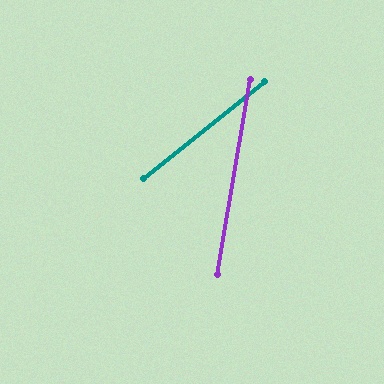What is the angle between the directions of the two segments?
Approximately 41 degrees.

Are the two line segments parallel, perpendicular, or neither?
Neither parallel nor perpendicular — they differ by about 41°.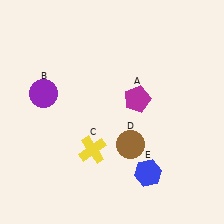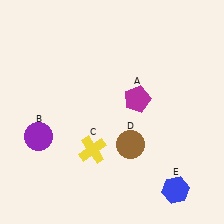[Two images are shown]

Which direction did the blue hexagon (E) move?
The blue hexagon (E) moved right.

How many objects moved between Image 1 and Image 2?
2 objects moved between the two images.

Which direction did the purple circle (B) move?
The purple circle (B) moved down.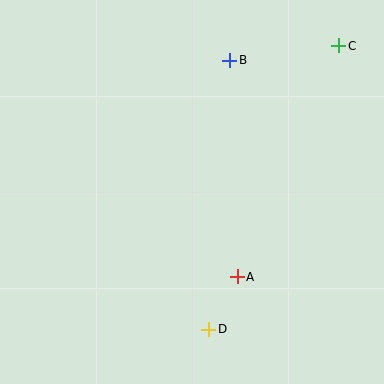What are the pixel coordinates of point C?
Point C is at (339, 46).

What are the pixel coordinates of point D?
Point D is at (209, 329).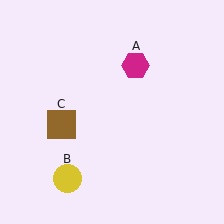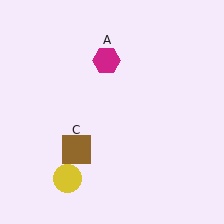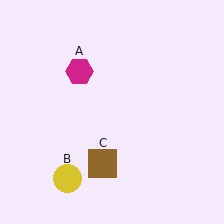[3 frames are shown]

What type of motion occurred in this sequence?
The magenta hexagon (object A), brown square (object C) rotated counterclockwise around the center of the scene.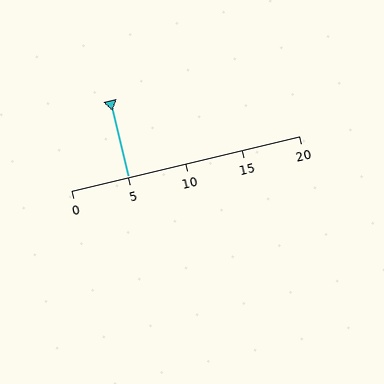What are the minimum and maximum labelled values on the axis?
The axis runs from 0 to 20.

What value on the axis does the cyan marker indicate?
The marker indicates approximately 5.